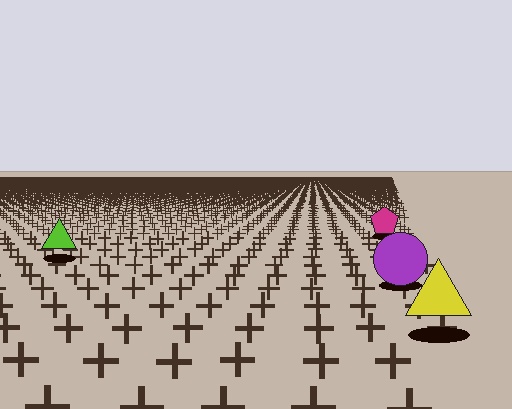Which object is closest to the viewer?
The yellow triangle is closest. The texture marks near it are larger and more spread out.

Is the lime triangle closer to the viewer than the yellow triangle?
No. The yellow triangle is closer — you can tell from the texture gradient: the ground texture is coarser near it.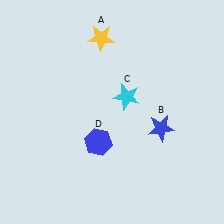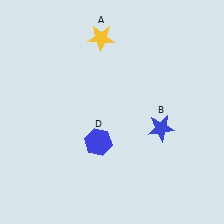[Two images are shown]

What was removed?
The cyan star (C) was removed in Image 2.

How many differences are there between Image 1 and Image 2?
There is 1 difference between the two images.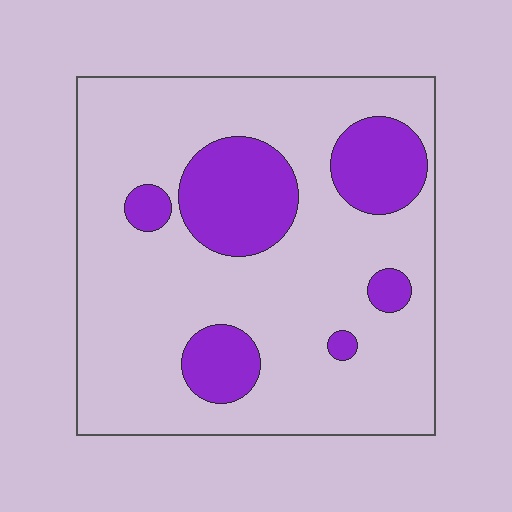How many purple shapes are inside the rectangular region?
6.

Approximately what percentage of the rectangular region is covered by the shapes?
Approximately 20%.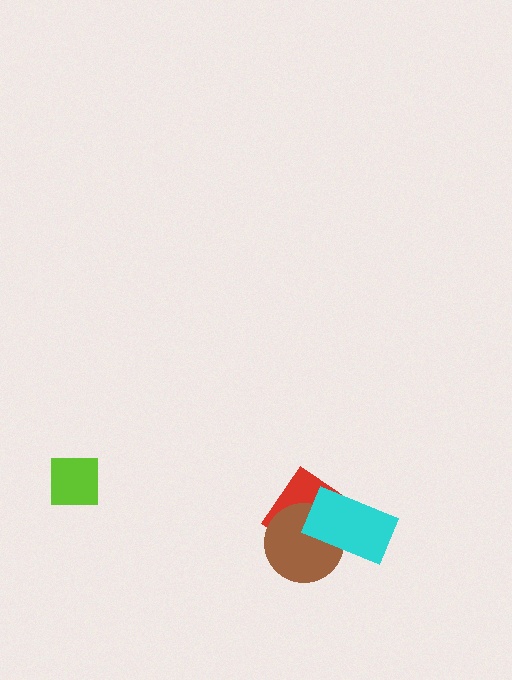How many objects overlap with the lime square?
0 objects overlap with the lime square.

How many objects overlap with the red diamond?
2 objects overlap with the red diamond.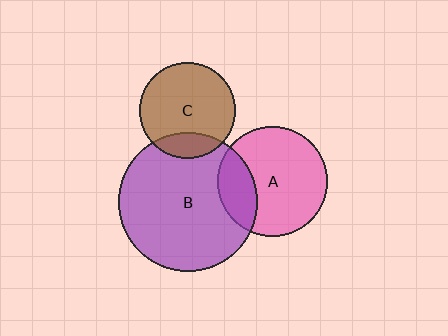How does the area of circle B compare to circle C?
Approximately 2.1 times.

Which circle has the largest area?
Circle B (purple).